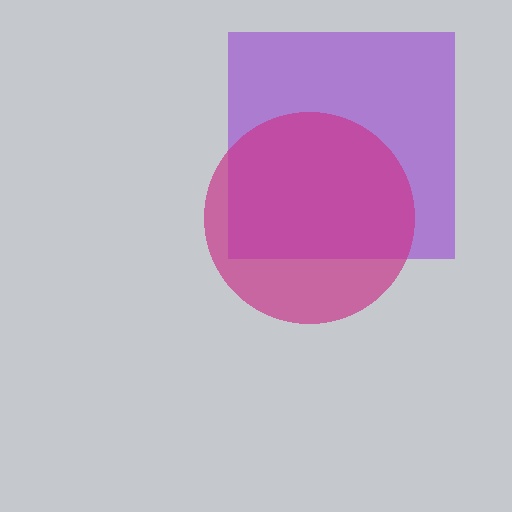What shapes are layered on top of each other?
The layered shapes are: a purple square, a magenta circle.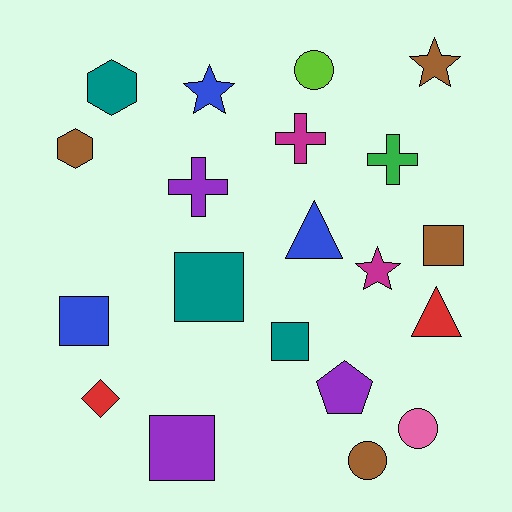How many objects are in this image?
There are 20 objects.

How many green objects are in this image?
There is 1 green object.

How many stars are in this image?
There are 3 stars.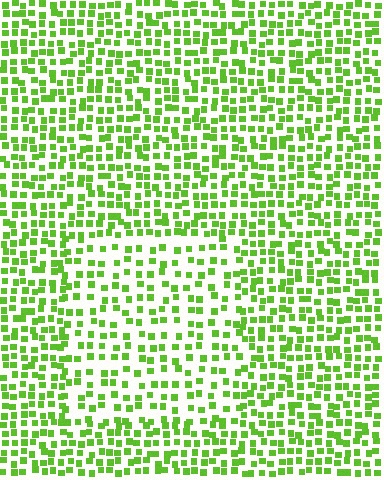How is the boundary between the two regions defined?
The boundary is defined by a change in element density (approximately 1.6x ratio). All elements are the same color, size, and shape.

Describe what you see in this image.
The image contains small lime elements arranged at two different densities. A rectangle-shaped region is visible where the elements are less densely packed than the surrounding area.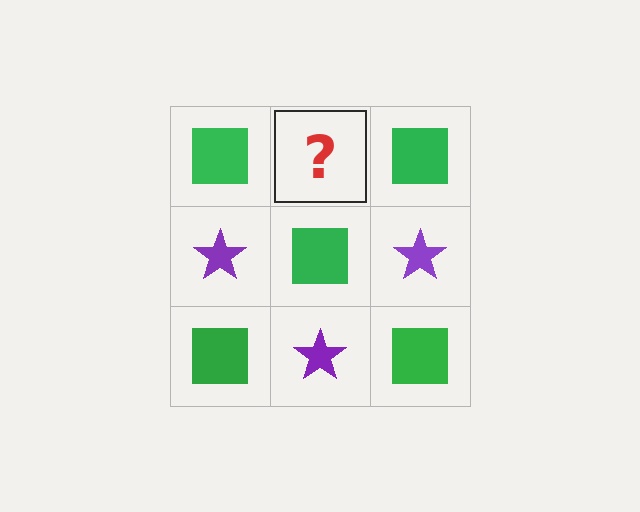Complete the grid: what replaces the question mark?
The question mark should be replaced with a purple star.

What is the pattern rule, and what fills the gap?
The rule is that it alternates green square and purple star in a checkerboard pattern. The gap should be filled with a purple star.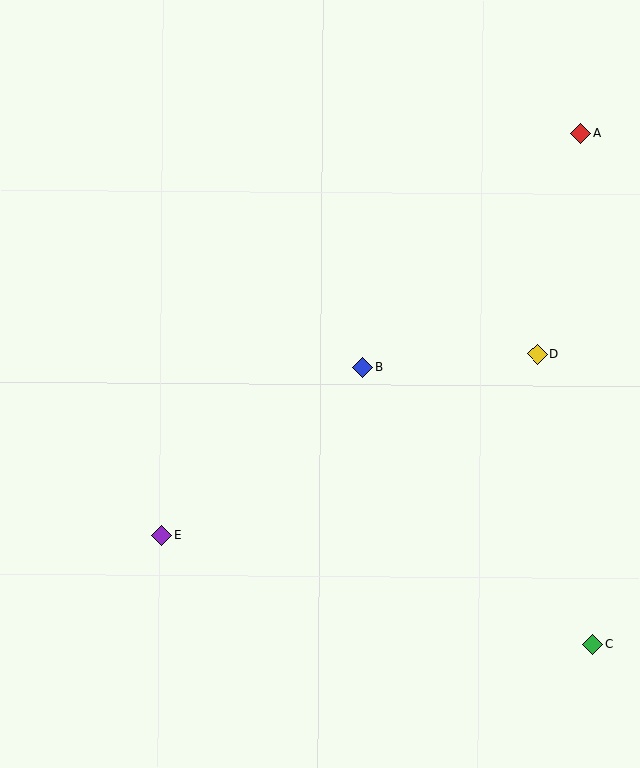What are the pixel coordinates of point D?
Point D is at (537, 354).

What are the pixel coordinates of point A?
Point A is at (581, 133).